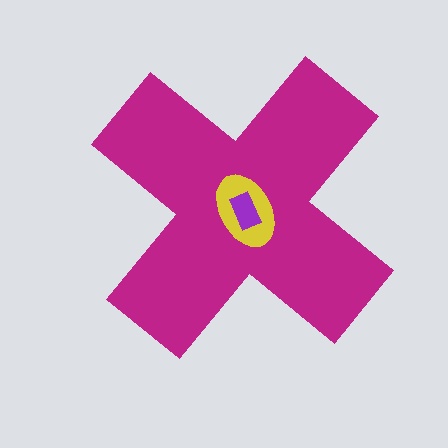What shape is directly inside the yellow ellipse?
The purple rectangle.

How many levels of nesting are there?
3.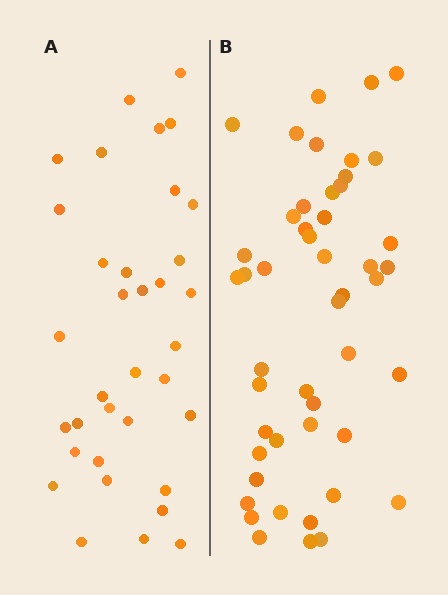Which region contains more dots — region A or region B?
Region B (the right region) has more dots.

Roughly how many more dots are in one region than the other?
Region B has approximately 15 more dots than region A.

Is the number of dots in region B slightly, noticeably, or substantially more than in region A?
Region B has noticeably more, but not dramatically so. The ratio is roughly 1.4 to 1.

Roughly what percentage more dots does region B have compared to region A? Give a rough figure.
About 35% more.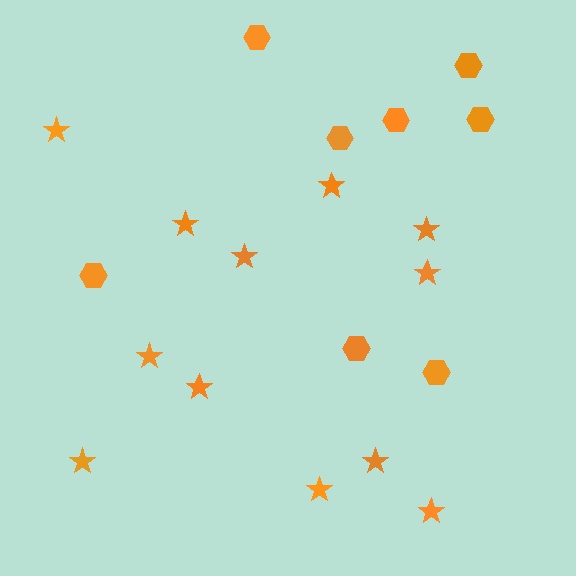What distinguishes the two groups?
There are 2 groups: one group of stars (12) and one group of hexagons (8).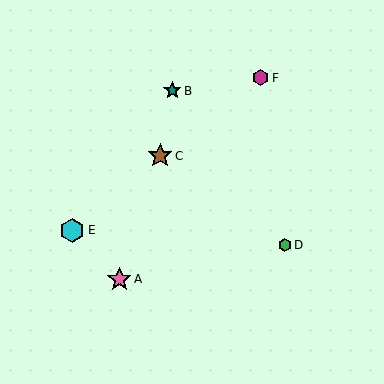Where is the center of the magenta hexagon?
The center of the magenta hexagon is at (261, 78).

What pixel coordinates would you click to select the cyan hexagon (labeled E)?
Click at (72, 230) to select the cyan hexagon E.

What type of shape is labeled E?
Shape E is a cyan hexagon.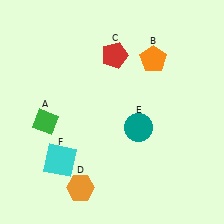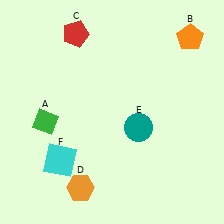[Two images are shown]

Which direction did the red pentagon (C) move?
The red pentagon (C) moved left.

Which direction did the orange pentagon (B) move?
The orange pentagon (B) moved right.